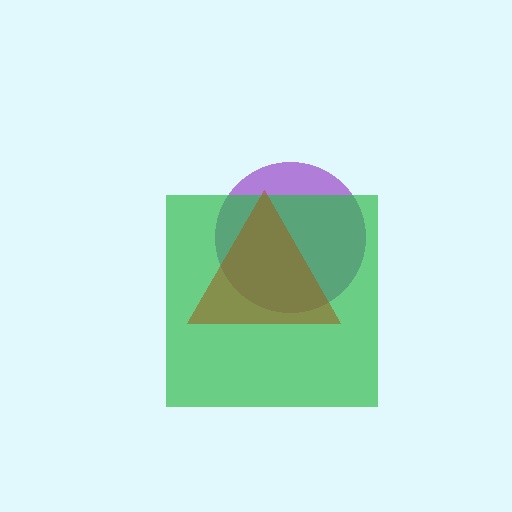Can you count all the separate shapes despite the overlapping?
Yes, there are 3 separate shapes.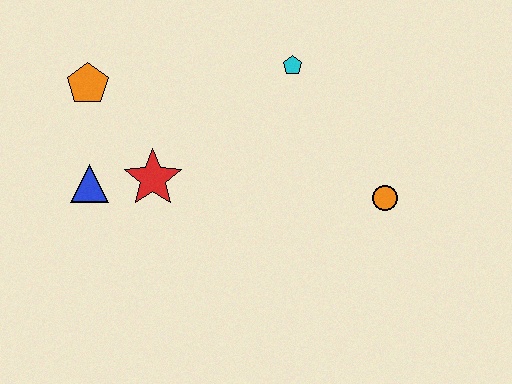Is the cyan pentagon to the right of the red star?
Yes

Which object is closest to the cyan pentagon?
The orange circle is closest to the cyan pentagon.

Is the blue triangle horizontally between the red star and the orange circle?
No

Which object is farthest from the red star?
The orange circle is farthest from the red star.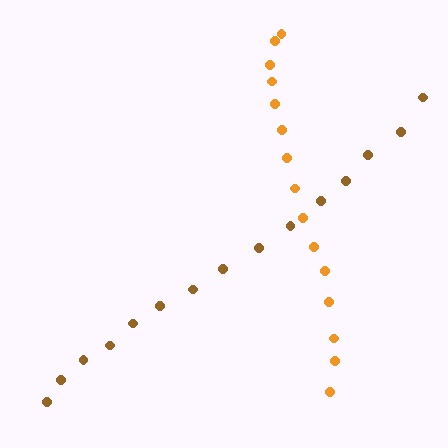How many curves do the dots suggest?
There are 2 distinct paths.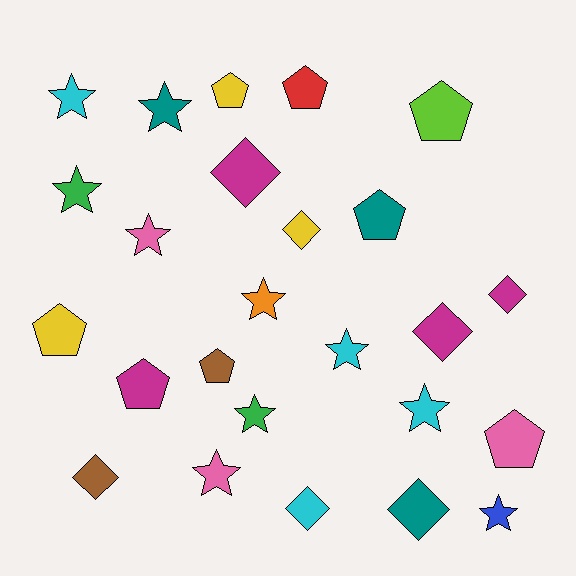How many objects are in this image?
There are 25 objects.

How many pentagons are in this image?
There are 8 pentagons.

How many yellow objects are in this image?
There are 3 yellow objects.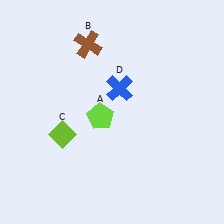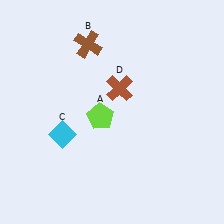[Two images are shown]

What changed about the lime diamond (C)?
In Image 1, C is lime. In Image 2, it changed to cyan.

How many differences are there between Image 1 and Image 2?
There are 2 differences between the two images.